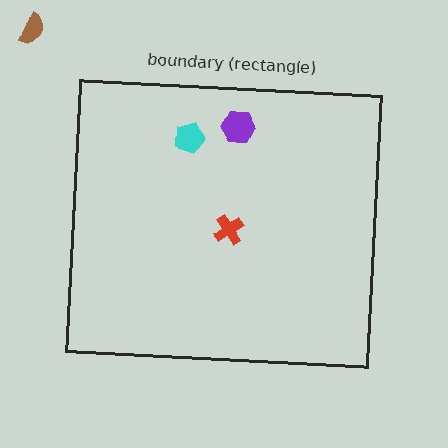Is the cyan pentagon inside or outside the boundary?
Inside.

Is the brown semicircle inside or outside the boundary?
Outside.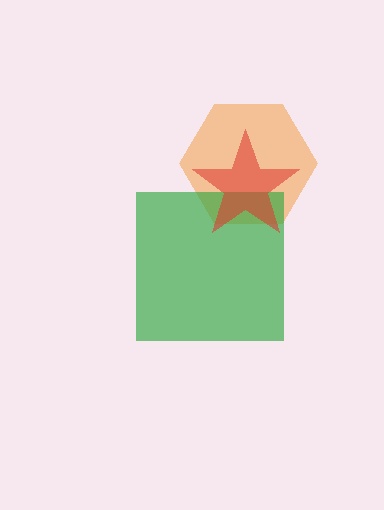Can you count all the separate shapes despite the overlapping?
Yes, there are 3 separate shapes.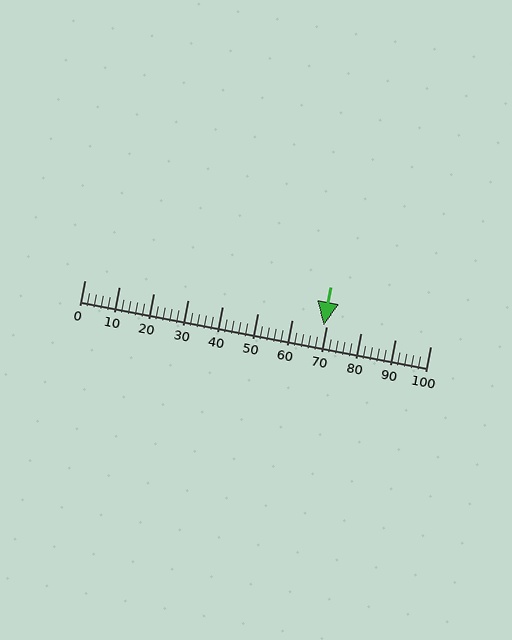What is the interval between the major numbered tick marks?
The major tick marks are spaced 10 units apart.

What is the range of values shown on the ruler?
The ruler shows values from 0 to 100.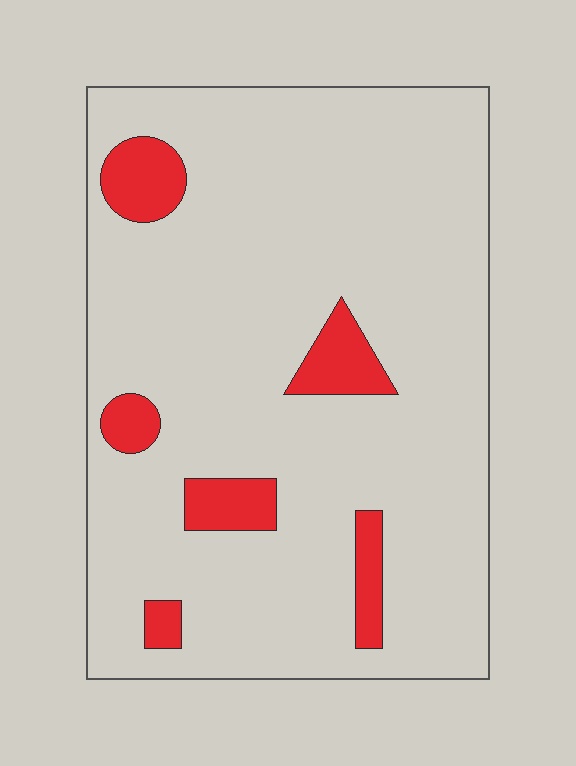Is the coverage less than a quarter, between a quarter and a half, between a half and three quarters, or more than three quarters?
Less than a quarter.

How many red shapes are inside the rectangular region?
6.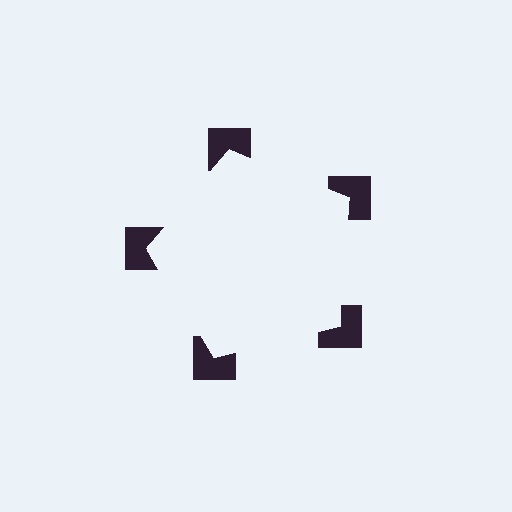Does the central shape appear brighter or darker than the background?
It typically appears slightly brighter than the background, even though no actual brightness change is drawn.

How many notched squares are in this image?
There are 5 — one at each vertex of the illusory pentagon.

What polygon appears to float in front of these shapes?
An illusory pentagon — its edges are inferred from the aligned wedge cuts in the notched squares, not physically drawn.